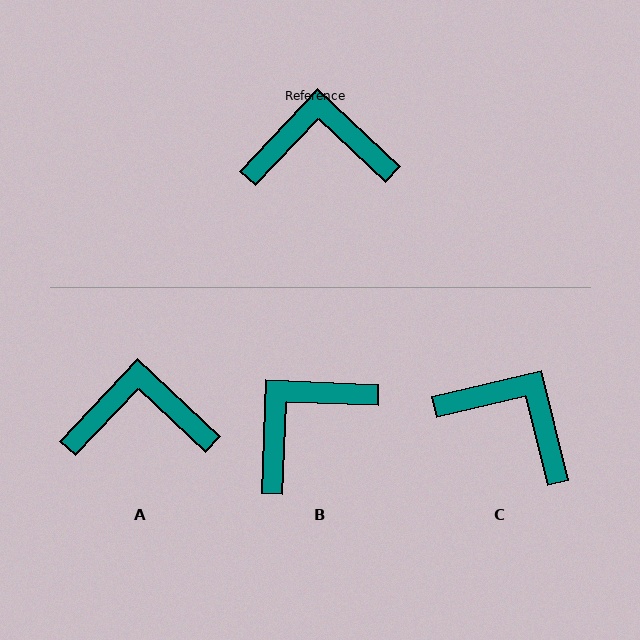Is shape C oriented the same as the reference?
No, it is off by about 33 degrees.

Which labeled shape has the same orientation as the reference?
A.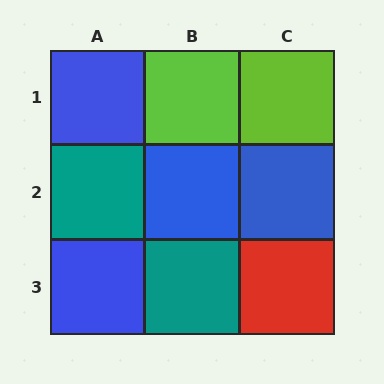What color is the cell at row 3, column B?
Teal.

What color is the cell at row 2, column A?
Teal.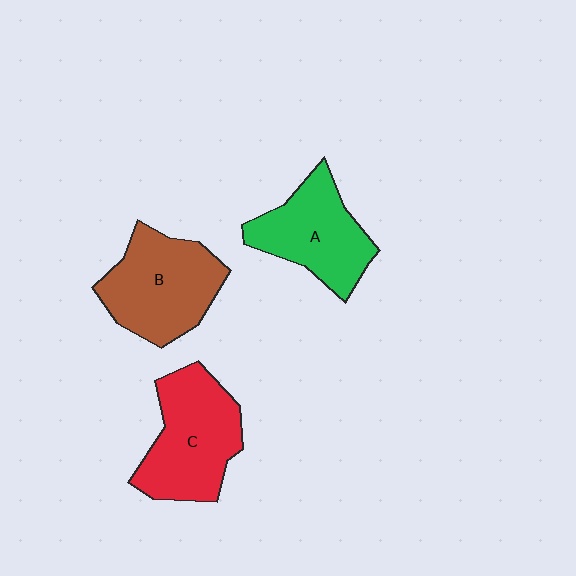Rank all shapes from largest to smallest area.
From largest to smallest: C (red), B (brown), A (green).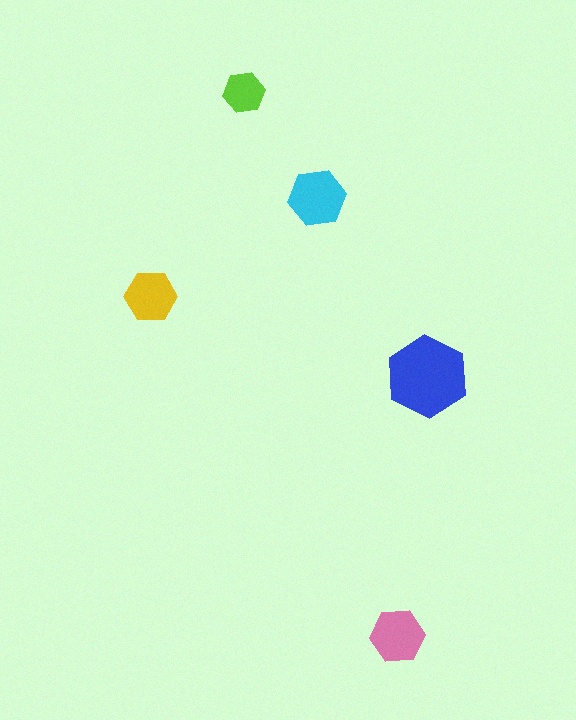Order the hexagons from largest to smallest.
the blue one, the cyan one, the pink one, the yellow one, the lime one.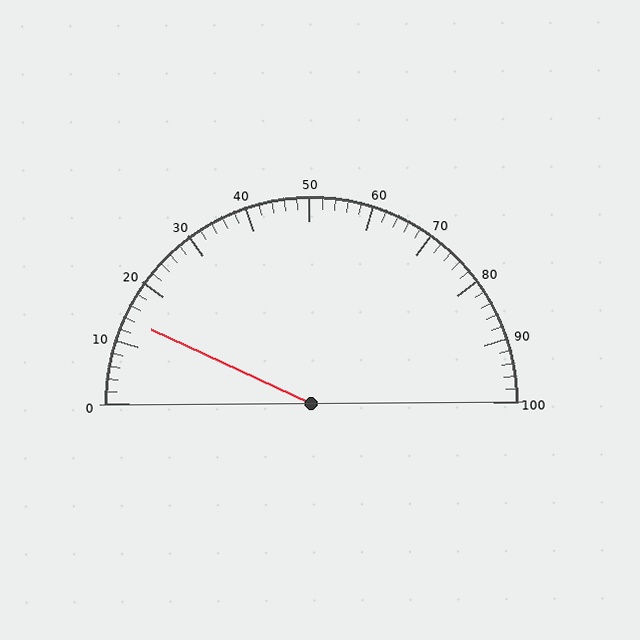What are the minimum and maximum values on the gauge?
The gauge ranges from 0 to 100.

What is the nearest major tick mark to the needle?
The nearest major tick mark is 10.